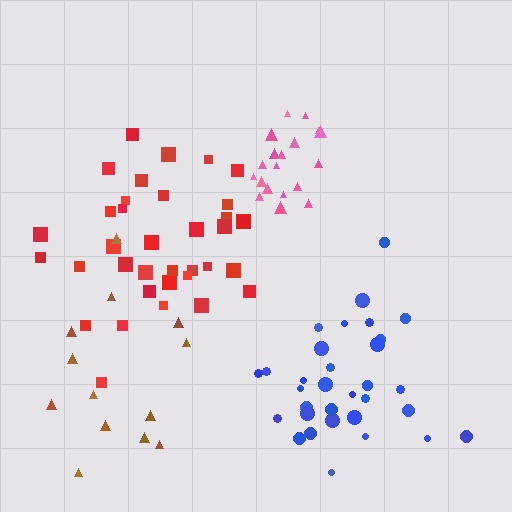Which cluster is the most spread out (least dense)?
Brown.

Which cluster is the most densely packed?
Pink.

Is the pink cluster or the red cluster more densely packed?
Pink.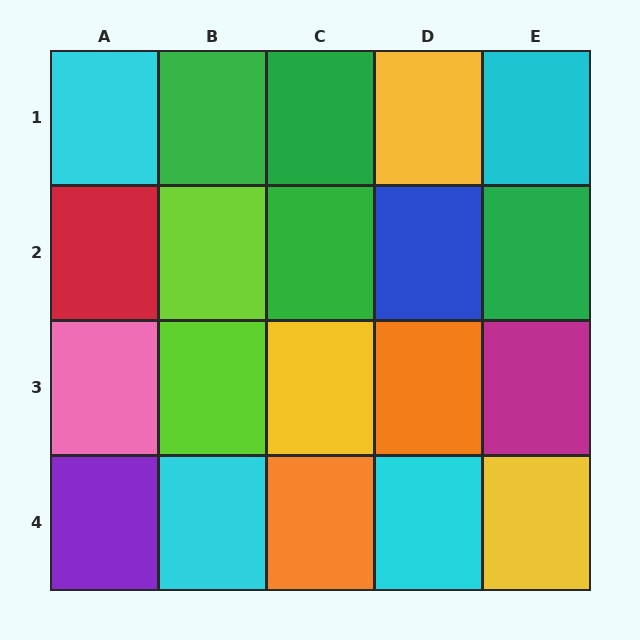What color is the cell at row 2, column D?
Blue.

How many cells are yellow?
3 cells are yellow.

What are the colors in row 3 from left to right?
Pink, lime, yellow, orange, magenta.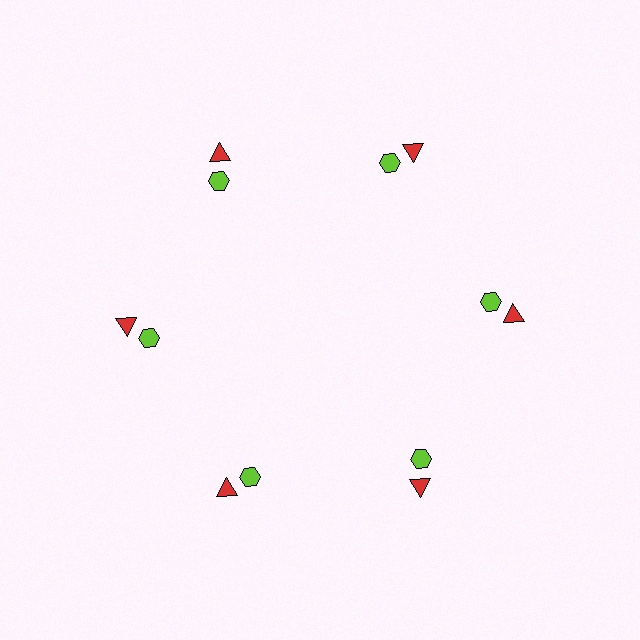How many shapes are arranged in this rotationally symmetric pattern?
There are 12 shapes, arranged in 6 groups of 2.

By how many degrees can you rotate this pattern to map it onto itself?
The pattern maps onto itself every 60 degrees of rotation.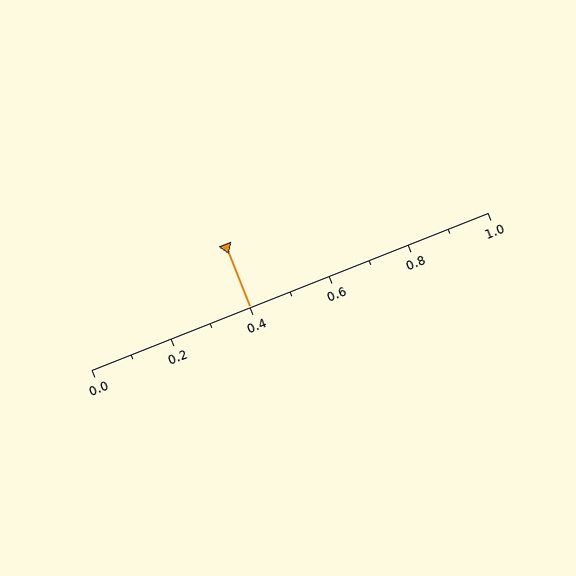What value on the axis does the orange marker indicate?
The marker indicates approximately 0.4.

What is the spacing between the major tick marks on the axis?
The major ticks are spaced 0.2 apart.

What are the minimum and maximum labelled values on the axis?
The axis runs from 0.0 to 1.0.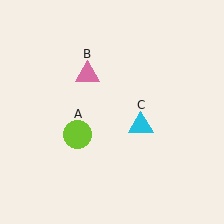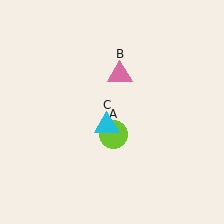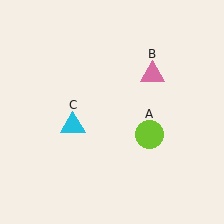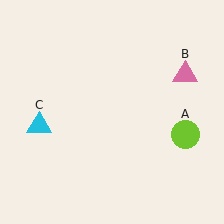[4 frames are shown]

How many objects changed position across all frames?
3 objects changed position: lime circle (object A), pink triangle (object B), cyan triangle (object C).